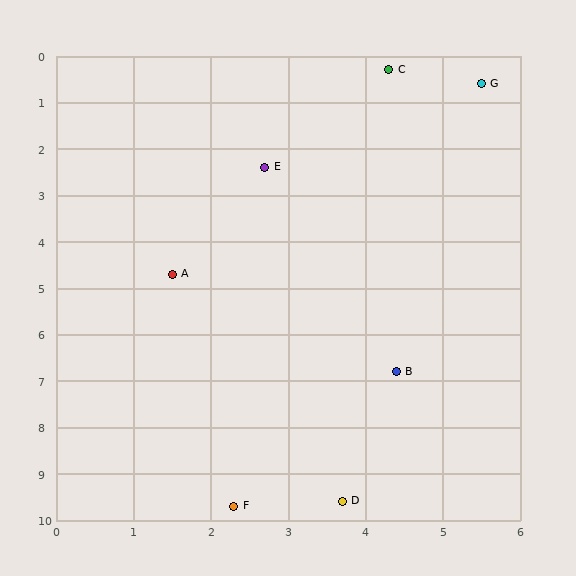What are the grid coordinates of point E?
Point E is at approximately (2.7, 2.4).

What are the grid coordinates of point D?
Point D is at approximately (3.7, 9.6).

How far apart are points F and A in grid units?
Points F and A are about 5.1 grid units apart.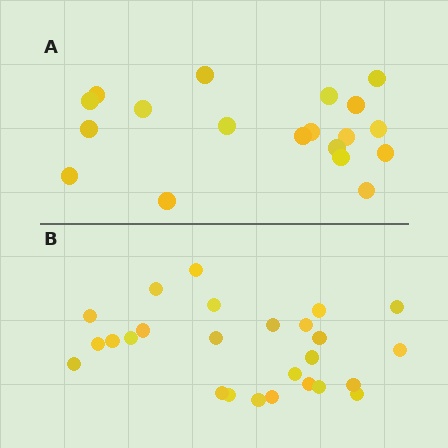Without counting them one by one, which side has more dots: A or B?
Region B (the bottom region) has more dots.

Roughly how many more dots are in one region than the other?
Region B has roughly 8 or so more dots than region A.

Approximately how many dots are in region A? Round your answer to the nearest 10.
About 20 dots. (The exact count is 19, which rounds to 20.)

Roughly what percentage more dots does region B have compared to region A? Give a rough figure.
About 35% more.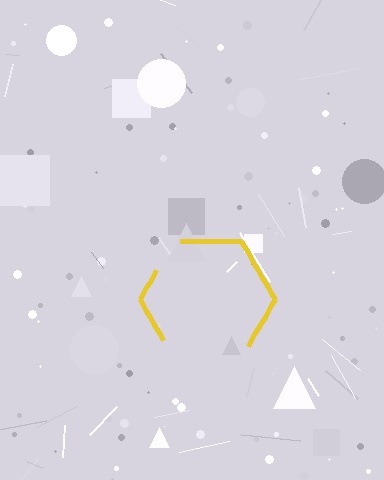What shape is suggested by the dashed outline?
The dashed outline suggests a hexagon.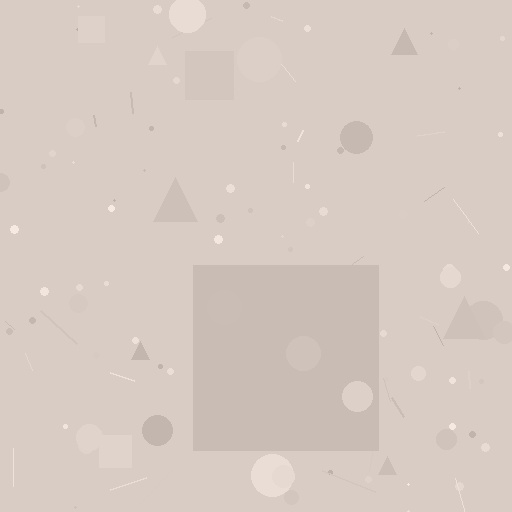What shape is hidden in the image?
A square is hidden in the image.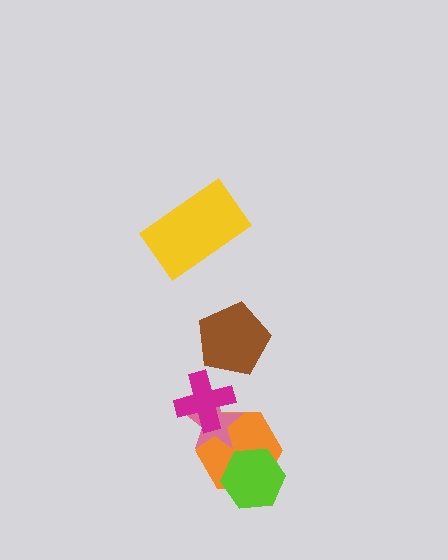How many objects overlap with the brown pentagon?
0 objects overlap with the brown pentagon.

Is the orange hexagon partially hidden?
Yes, it is partially covered by another shape.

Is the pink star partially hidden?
Yes, it is partially covered by another shape.